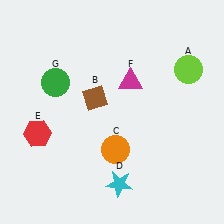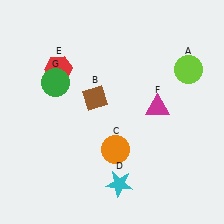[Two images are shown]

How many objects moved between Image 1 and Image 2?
2 objects moved between the two images.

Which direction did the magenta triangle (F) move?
The magenta triangle (F) moved right.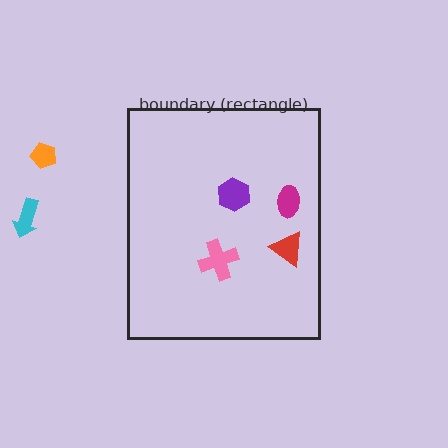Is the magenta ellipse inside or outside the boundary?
Inside.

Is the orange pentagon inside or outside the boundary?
Outside.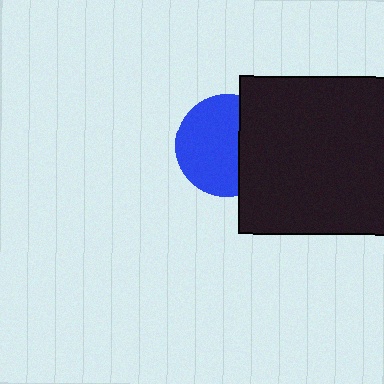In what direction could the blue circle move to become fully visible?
The blue circle could move left. That would shift it out from behind the black rectangle entirely.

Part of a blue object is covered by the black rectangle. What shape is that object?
It is a circle.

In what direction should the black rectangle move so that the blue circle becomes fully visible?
The black rectangle should move right. That is the shortest direction to clear the overlap and leave the blue circle fully visible.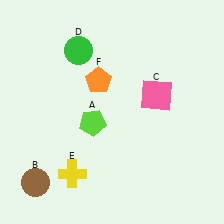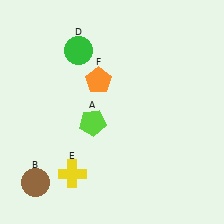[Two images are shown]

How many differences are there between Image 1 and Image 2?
There is 1 difference between the two images.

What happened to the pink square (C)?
The pink square (C) was removed in Image 2. It was in the top-right area of Image 1.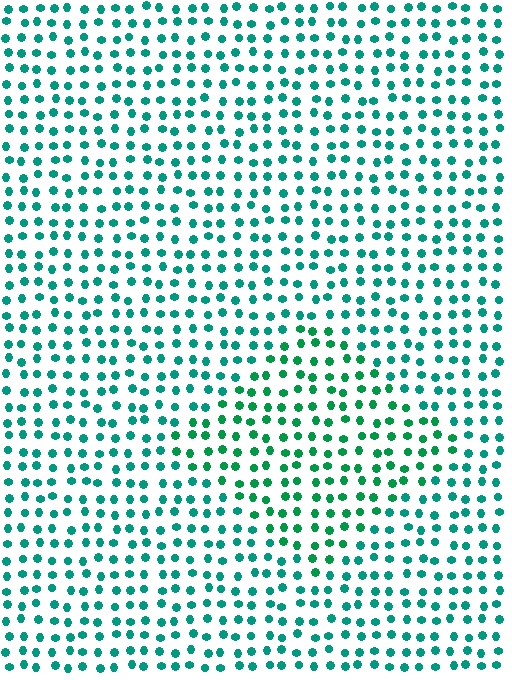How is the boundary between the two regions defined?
The boundary is defined purely by a slight shift in hue (about 23 degrees). Spacing, size, and orientation are identical on both sides.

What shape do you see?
I see a diamond.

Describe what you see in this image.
The image is filled with small teal elements in a uniform arrangement. A diamond-shaped region is visible where the elements are tinted to a slightly different hue, forming a subtle color boundary.